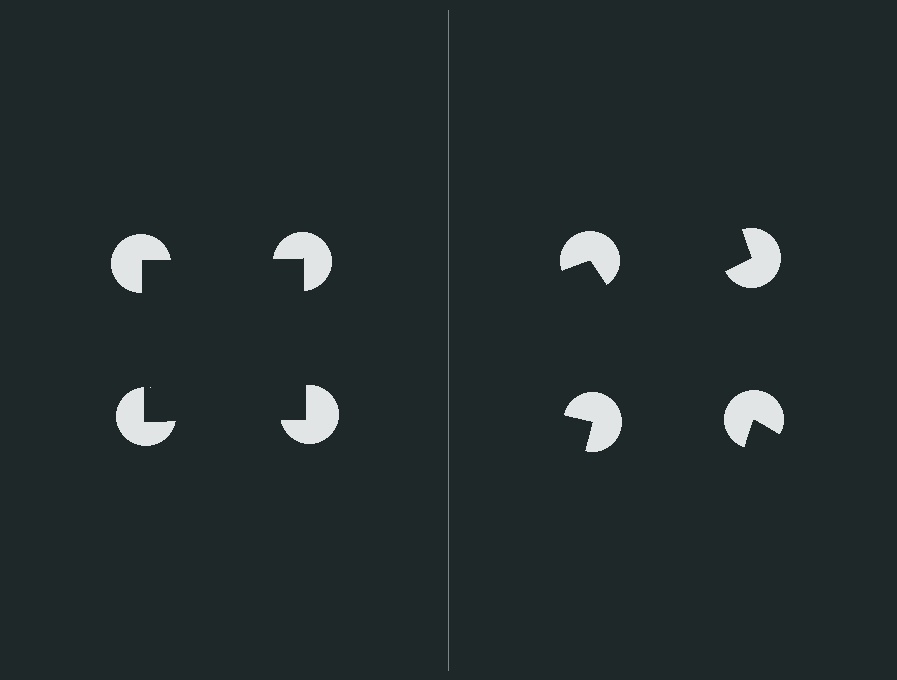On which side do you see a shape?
An illusory square appears on the left side. On the right side the wedge cuts are rotated, so no coherent shape forms.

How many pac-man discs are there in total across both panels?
8 — 4 on each side.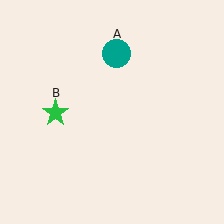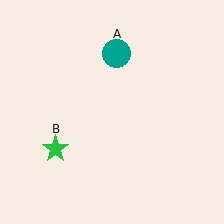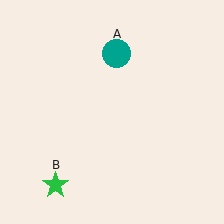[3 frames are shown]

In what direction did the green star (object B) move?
The green star (object B) moved down.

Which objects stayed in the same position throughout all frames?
Teal circle (object A) remained stationary.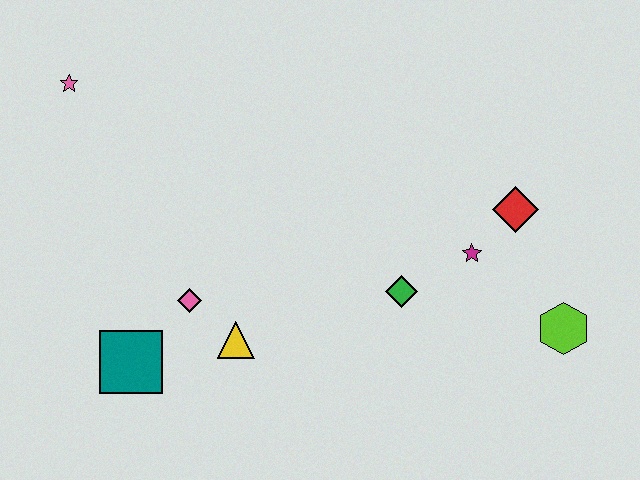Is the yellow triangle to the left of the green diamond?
Yes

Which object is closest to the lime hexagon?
The magenta star is closest to the lime hexagon.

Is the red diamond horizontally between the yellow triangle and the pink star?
No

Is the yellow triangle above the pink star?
No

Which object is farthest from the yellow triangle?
The lime hexagon is farthest from the yellow triangle.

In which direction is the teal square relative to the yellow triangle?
The teal square is to the left of the yellow triangle.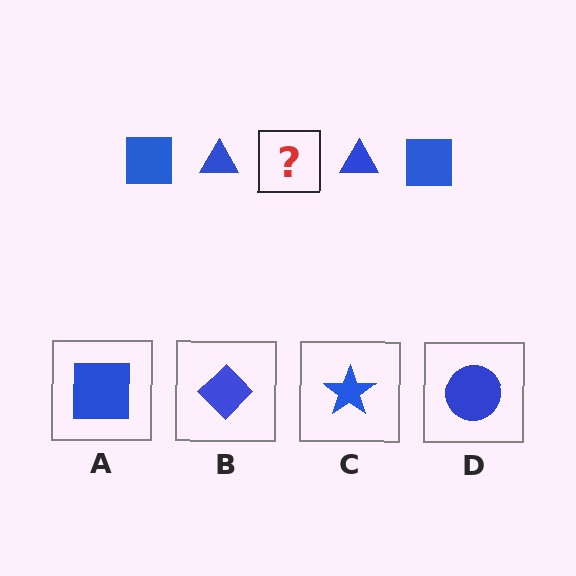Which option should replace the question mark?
Option A.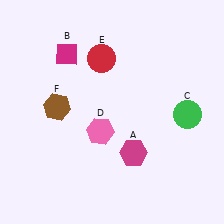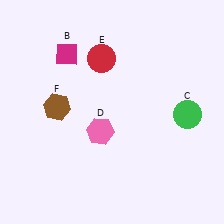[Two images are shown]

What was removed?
The magenta hexagon (A) was removed in Image 2.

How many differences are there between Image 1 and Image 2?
There is 1 difference between the two images.